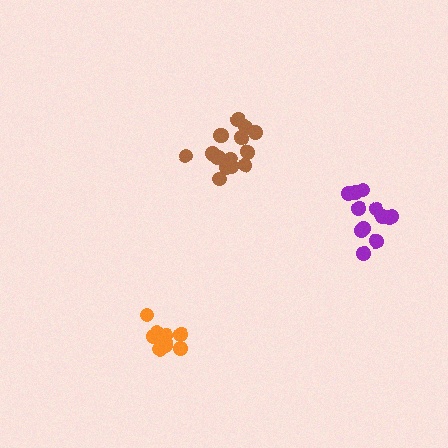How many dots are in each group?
Group 1: 15 dots, Group 2: 9 dots, Group 3: 12 dots (36 total).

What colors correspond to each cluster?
The clusters are colored: brown, orange, purple.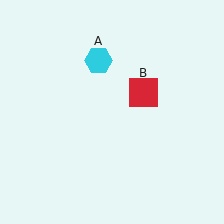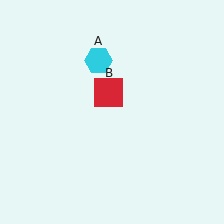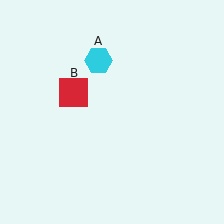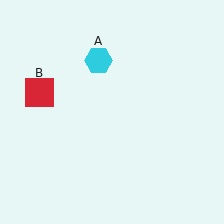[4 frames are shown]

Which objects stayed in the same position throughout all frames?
Cyan hexagon (object A) remained stationary.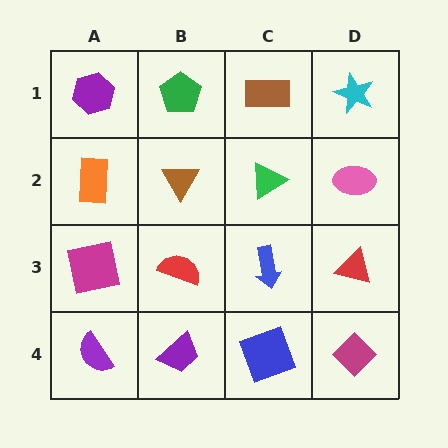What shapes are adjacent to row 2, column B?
A green pentagon (row 1, column B), a red semicircle (row 3, column B), an orange rectangle (row 2, column A), a green triangle (row 2, column C).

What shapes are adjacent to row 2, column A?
A purple hexagon (row 1, column A), a magenta square (row 3, column A), a brown triangle (row 2, column B).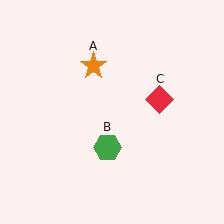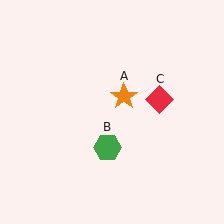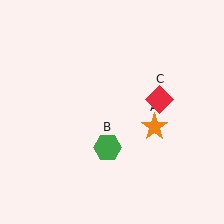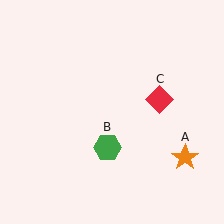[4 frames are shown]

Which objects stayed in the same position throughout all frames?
Green hexagon (object B) and red diamond (object C) remained stationary.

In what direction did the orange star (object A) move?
The orange star (object A) moved down and to the right.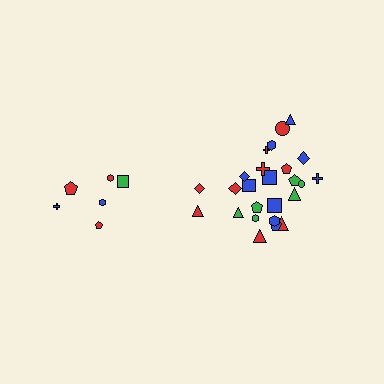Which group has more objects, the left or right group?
The right group.